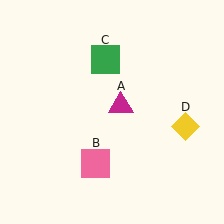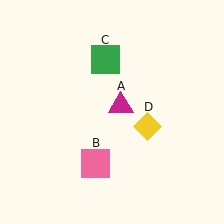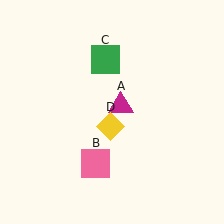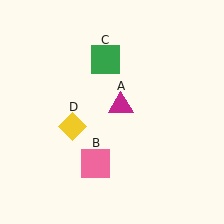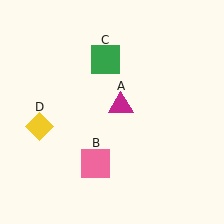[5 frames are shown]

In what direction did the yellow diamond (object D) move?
The yellow diamond (object D) moved left.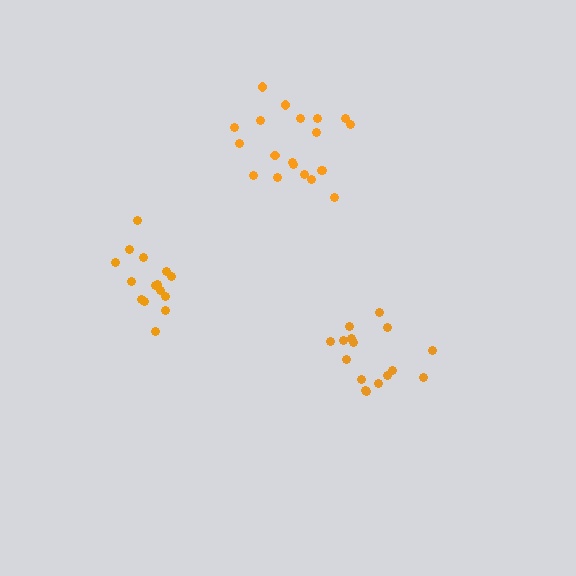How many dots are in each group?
Group 1: 16 dots, Group 2: 20 dots, Group 3: 15 dots (51 total).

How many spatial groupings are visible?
There are 3 spatial groupings.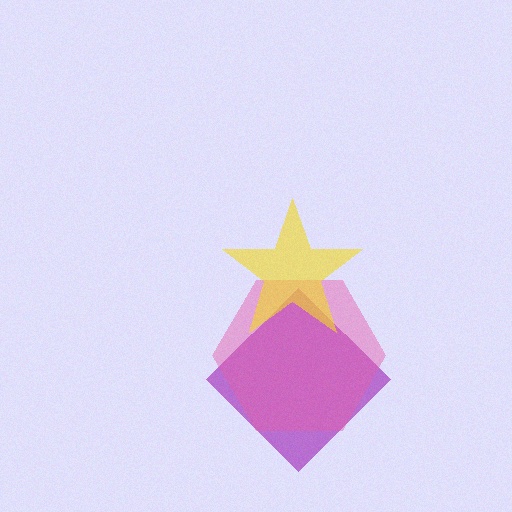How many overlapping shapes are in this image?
There are 3 overlapping shapes in the image.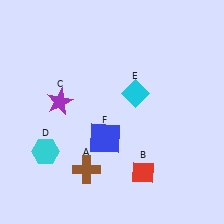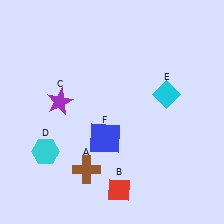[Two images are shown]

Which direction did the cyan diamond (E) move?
The cyan diamond (E) moved right.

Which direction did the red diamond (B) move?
The red diamond (B) moved left.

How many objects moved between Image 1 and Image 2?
2 objects moved between the two images.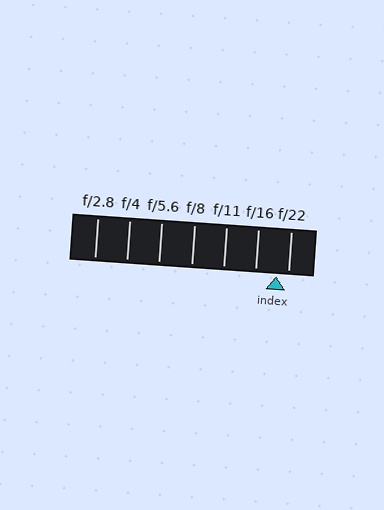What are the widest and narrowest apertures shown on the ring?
The widest aperture shown is f/2.8 and the narrowest is f/22.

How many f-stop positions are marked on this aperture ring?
There are 7 f-stop positions marked.